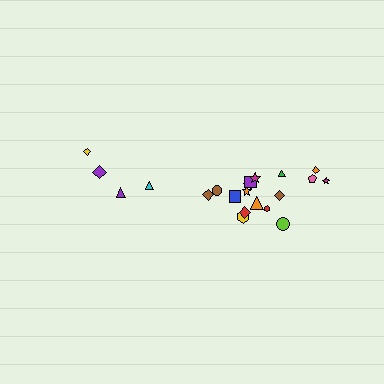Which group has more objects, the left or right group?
The right group.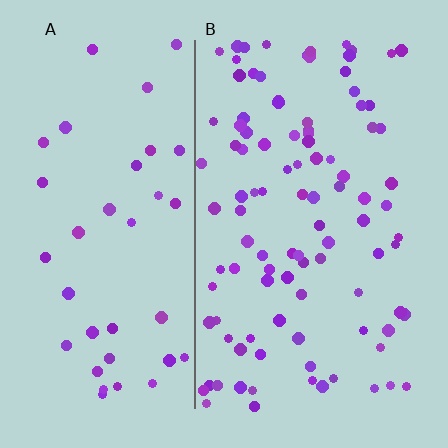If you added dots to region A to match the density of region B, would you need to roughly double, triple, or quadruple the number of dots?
Approximately triple.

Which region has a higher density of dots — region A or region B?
B (the right).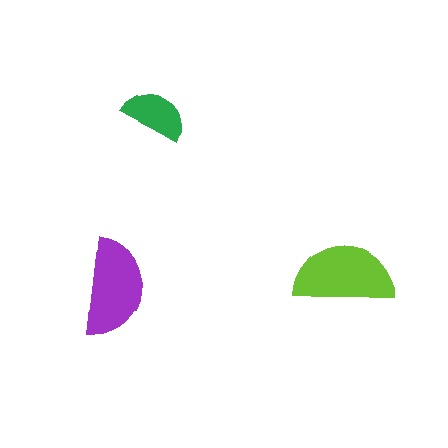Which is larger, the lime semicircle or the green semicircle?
The lime one.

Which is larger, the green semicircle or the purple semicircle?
The purple one.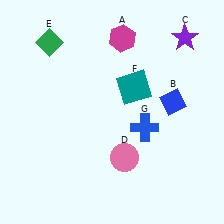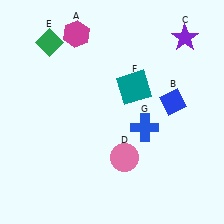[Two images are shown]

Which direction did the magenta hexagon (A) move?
The magenta hexagon (A) moved left.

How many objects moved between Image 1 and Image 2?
1 object moved between the two images.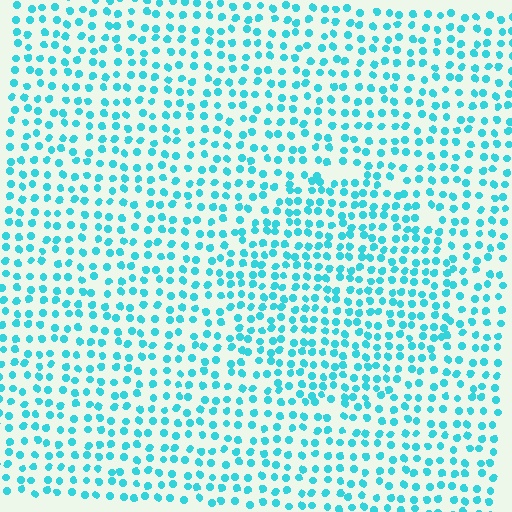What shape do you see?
I see a circle.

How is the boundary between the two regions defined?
The boundary is defined by a change in element density (approximately 1.4x ratio). All elements are the same color, size, and shape.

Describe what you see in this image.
The image contains small cyan elements arranged at two different densities. A circle-shaped region is visible where the elements are more densely packed than the surrounding area.